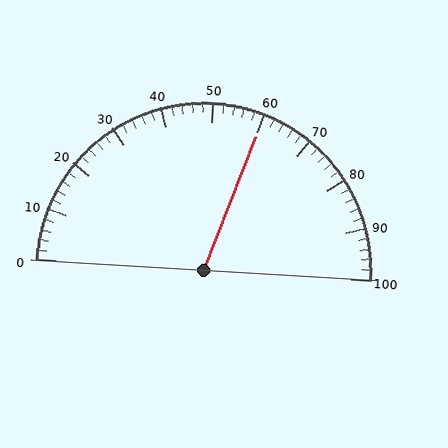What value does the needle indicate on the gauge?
The needle indicates approximately 60.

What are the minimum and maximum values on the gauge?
The gauge ranges from 0 to 100.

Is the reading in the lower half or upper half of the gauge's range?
The reading is in the upper half of the range (0 to 100).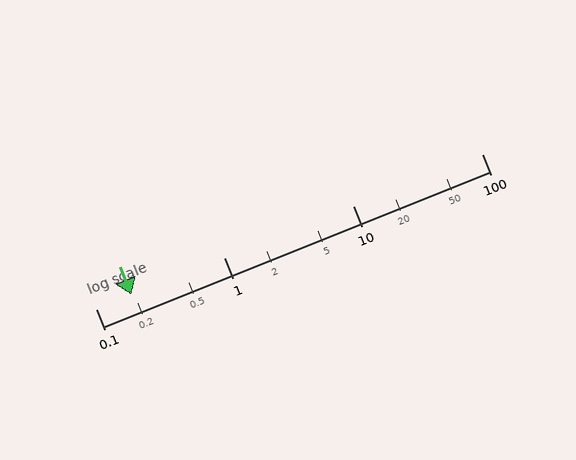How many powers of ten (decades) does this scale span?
The scale spans 3 decades, from 0.1 to 100.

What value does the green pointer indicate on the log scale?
The pointer indicates approximately 0.19.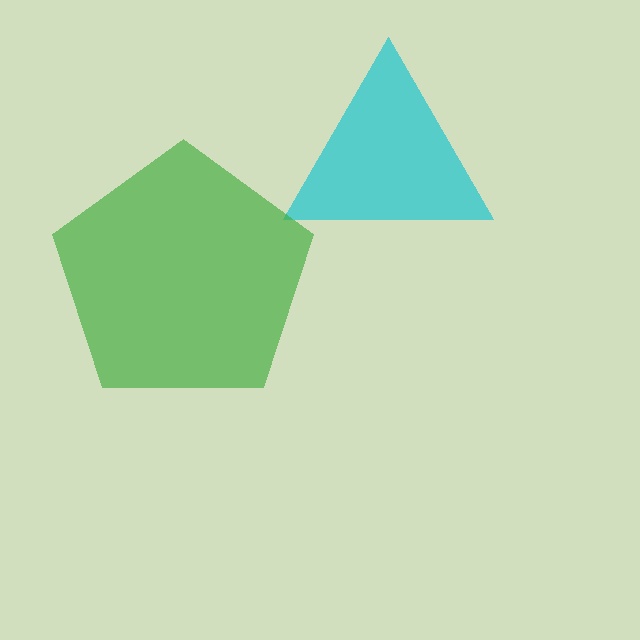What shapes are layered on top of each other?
The layered shapes are: a cyan triangle, a green pentagon.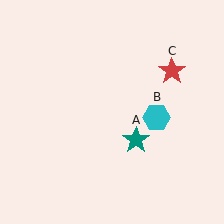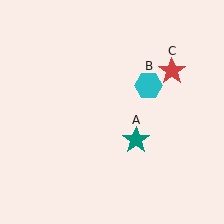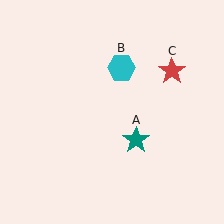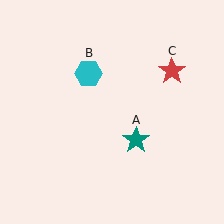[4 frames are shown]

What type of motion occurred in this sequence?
The cyan hexagon (object B) rotated counterclockwise around the center of the scene.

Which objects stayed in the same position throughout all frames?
Teal star (object A) and red star (object C) remained stationary.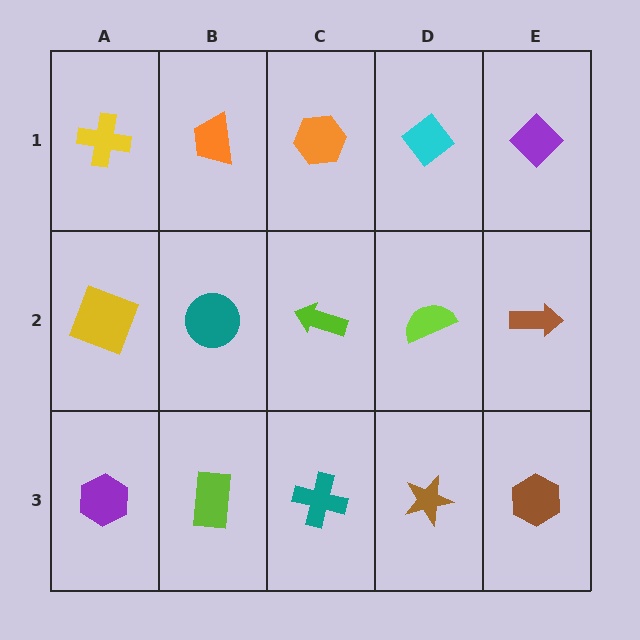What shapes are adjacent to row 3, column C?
A lime arrow (row 2, column C), a lime rectangle (row 3, column B), a brown star (row 3, column D).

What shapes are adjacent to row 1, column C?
A lime arrow (row 2, column C), an orange trapezoid (row 1, column B), a cyan diamond (row 1, column D).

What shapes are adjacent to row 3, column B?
A teal circle (row 2, column B), a purple hexagon (row 3, column A), a teal cross (row 3, column C).